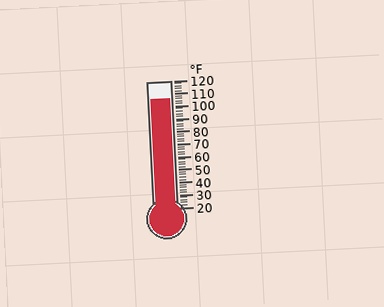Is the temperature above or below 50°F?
The temperature is above 50°F.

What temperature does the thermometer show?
The thermometer shows approximately 106°F.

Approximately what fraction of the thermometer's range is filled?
The thermometer is filled to approximately 85% of its range.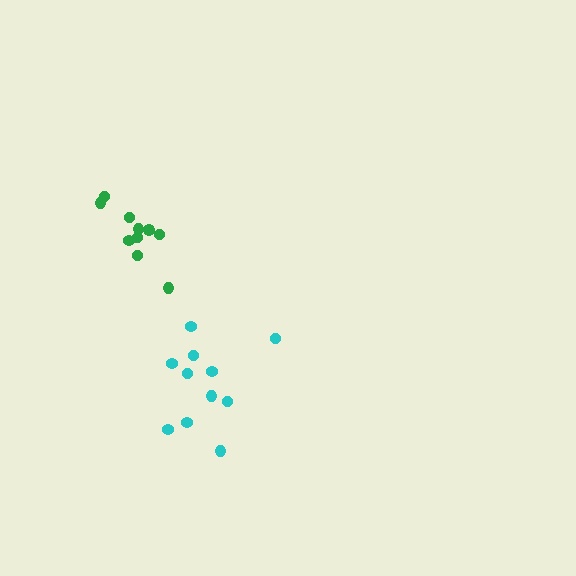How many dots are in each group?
Group 1: 10 dots, Group 2: 11 dots (21 total).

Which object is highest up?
The green cluster is topmost.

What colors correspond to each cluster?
The clusters are colored: green, cyan.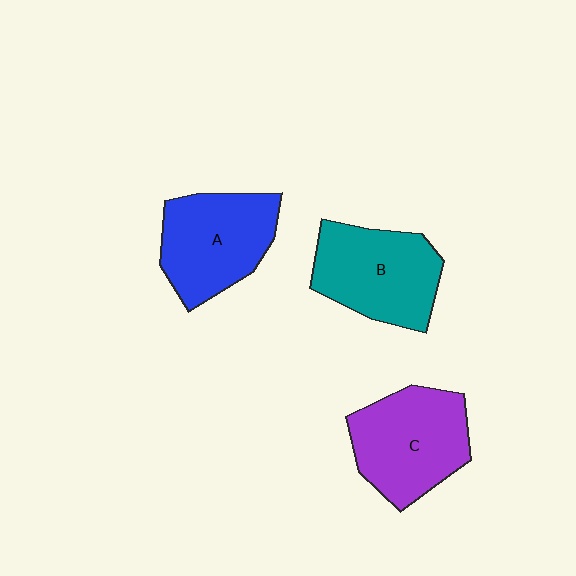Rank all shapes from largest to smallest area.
From largest to smallest: C (purple), B (teal), A (blue).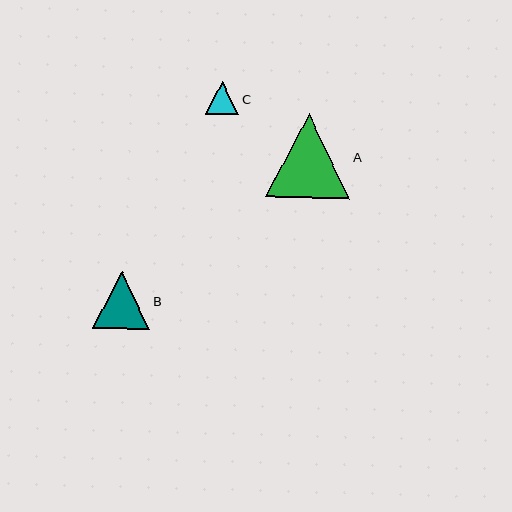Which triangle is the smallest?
Triangle C is the smallest with a size of approximately 34 pixels.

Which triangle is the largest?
Triangle A is the largest with a size of approximately 84 pixels.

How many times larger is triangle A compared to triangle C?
Triangle A is approximately 2.5 times the size of triangle C.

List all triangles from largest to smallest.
From largest to smallest: A, B, C.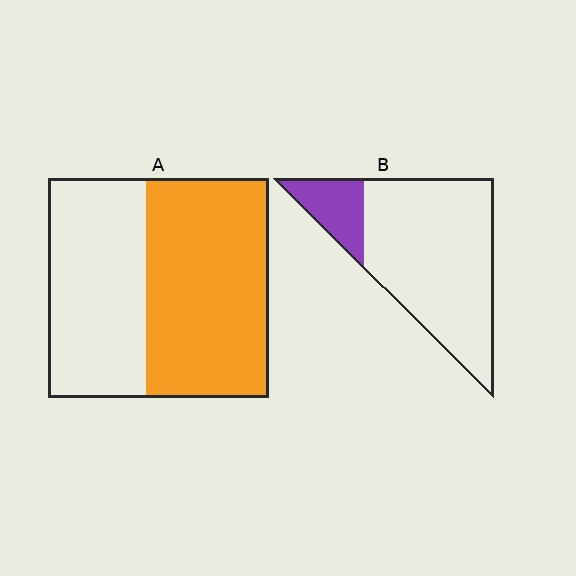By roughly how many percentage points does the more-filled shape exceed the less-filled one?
By roughly 40 percentage points (A over B).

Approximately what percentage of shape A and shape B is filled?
A is approximately 55% and B is approximately 15%.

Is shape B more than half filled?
No.